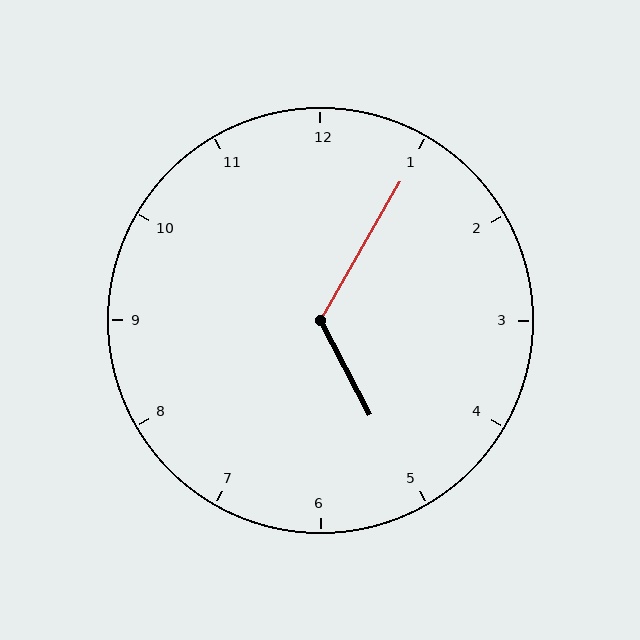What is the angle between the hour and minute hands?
Approximately 122 degrees.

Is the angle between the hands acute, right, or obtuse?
It is obtuse.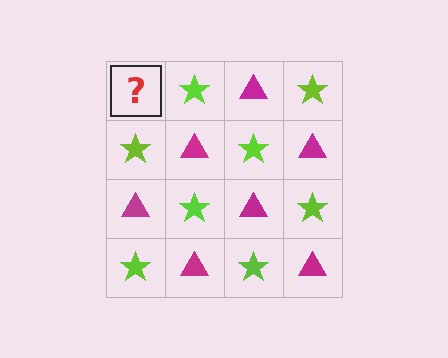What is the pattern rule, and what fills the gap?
The rule is that it alternates magenta triangle and lime star in a checkerboard pattern. The gap should be filled with a magenta triangle.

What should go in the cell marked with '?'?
The missing cell should contain a magenta triangle.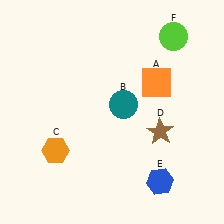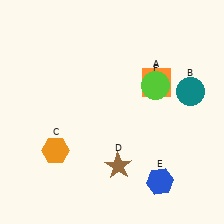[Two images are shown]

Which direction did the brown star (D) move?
The brown star (D) moved left.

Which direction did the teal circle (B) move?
The teal circle (B) moved right.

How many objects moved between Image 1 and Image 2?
3 objects moved between the two images.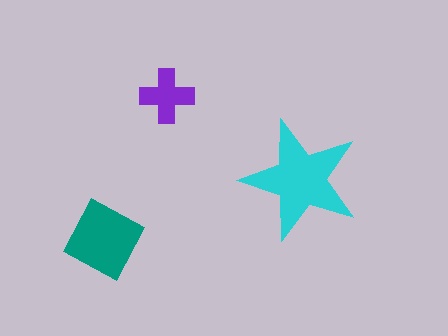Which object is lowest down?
The teal diamond is bottommost.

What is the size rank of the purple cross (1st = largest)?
3rd.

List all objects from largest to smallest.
The cyan star, the teal diamond, the purple cross.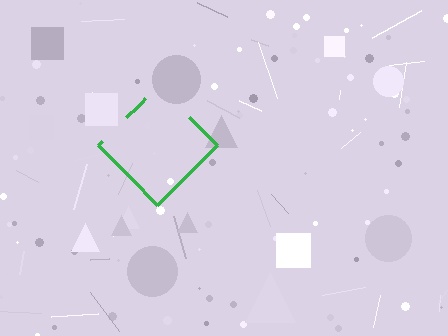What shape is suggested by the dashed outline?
The dashed outline suggests a diamond.